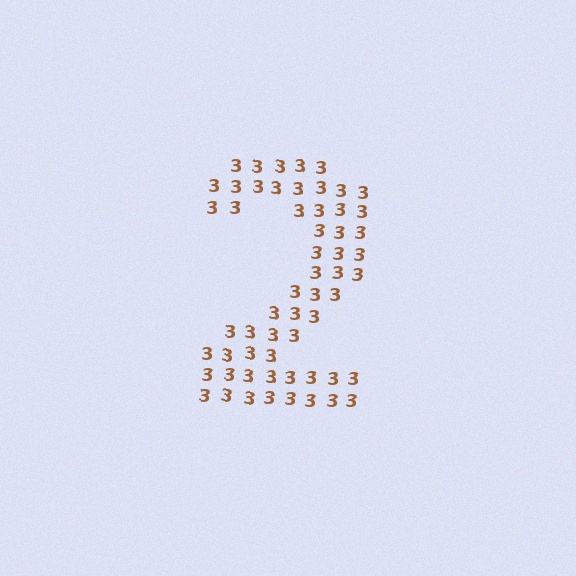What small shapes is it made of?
It is made of small digit 3's.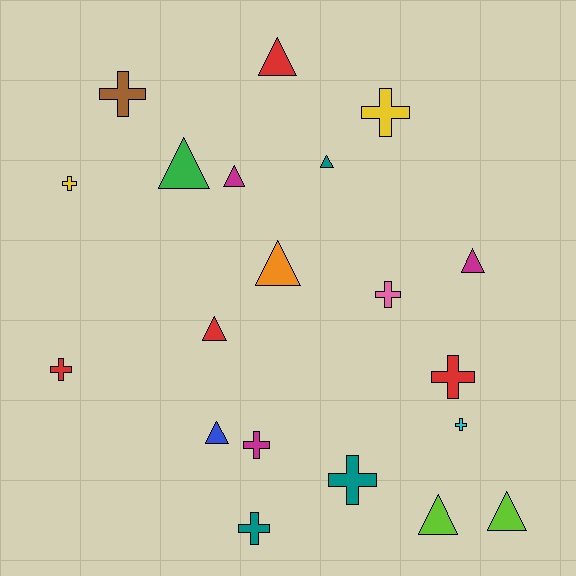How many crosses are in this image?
There are 10 crosses.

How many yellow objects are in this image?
There are 2 yellow objects.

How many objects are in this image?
There are 20 objects.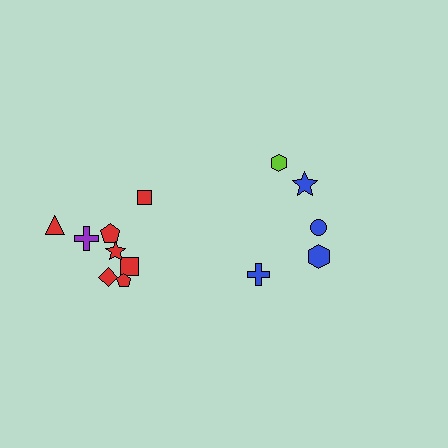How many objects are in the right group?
There are 5 objects.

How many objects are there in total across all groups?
There are 13 objects.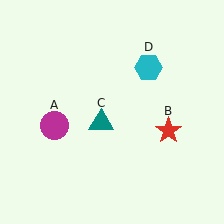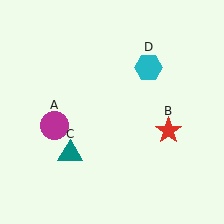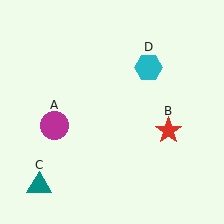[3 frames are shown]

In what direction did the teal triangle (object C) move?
The teal triangle (object C) moved down and to the left.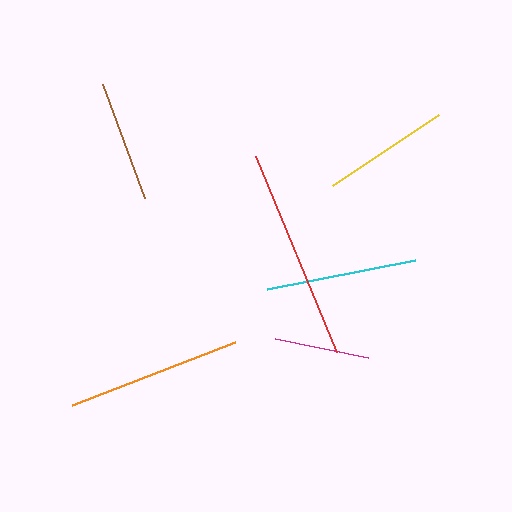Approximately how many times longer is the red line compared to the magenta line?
The red line is approximately 2.2 times the length of the magenta line.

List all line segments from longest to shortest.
From longest to shortest: red, orange, cyan, yellow, brown, magenta.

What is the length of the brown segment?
The brown segment is approximately 122 pixels long.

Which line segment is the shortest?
The magenta line is the shortest at approximately 95 pixels.